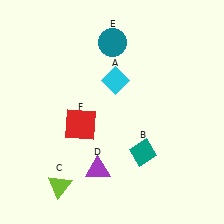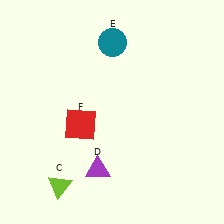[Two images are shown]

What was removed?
The cyan diamond (A), the teal diamond (B) were removed in Image 2.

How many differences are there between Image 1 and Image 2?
There are 2 differences between the two images.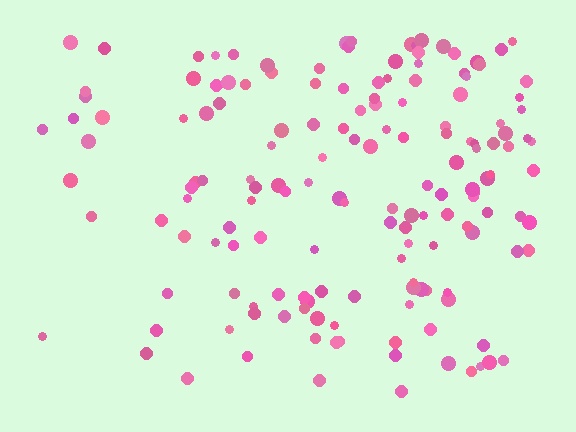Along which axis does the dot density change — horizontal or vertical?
Horizontal.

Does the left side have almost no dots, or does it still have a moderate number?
Still a moderate number, just noticeably fewer than the right.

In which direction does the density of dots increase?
From left to right, with the right side densest.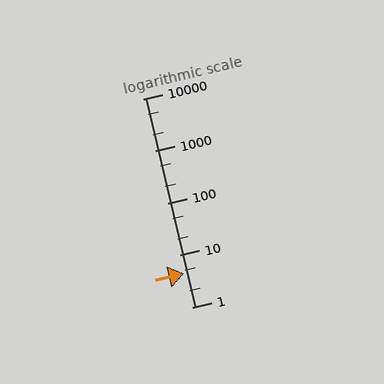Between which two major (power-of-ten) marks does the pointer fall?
The pointer is between 1 and 10.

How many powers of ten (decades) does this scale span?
The scale spans 4 decades, from 1 to 10000.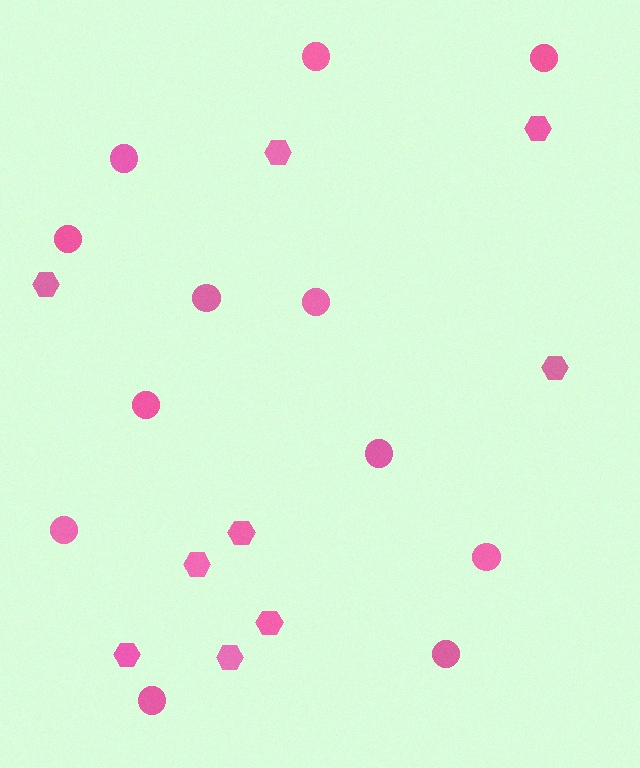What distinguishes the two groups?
There are 2 groups: one group of hexagons (9) and one group of circles (12).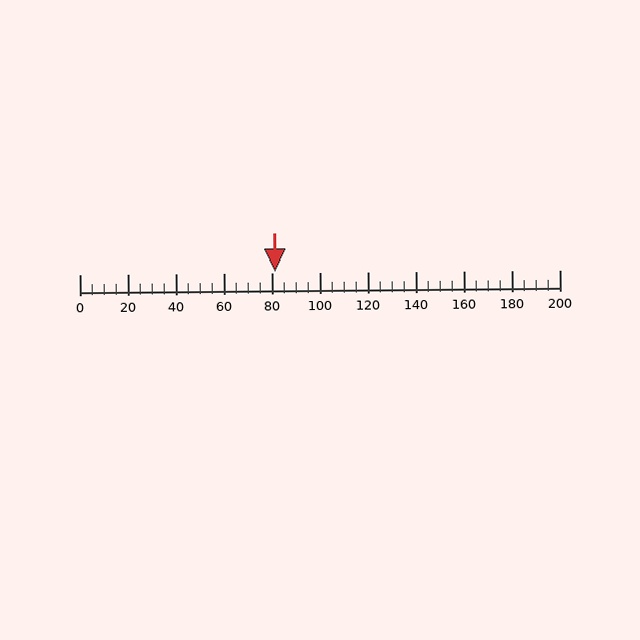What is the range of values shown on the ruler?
The ruler shows values from 0 to 200.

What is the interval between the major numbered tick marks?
The major tick marks are spaced 20 units apart.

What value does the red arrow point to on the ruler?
The red arrow points to approximately 82.